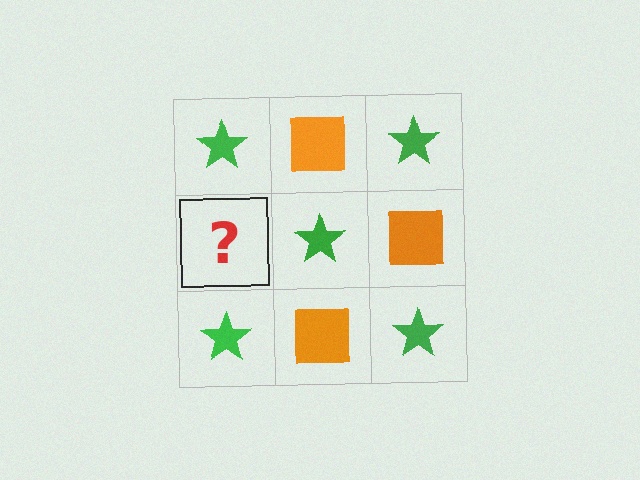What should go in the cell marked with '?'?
The missing cell should contain an orange square.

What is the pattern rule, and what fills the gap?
The rule is that it alternates green star and orange square in a checkerboard pattern. The gap should be filled with an orange square.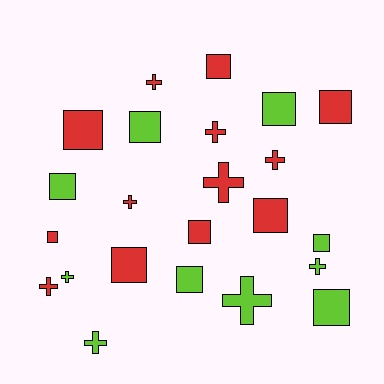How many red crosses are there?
There are 6 red crosses.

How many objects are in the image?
There are 23 objects.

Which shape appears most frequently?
Square, with 13 objects.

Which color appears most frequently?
Red, with 13 objects.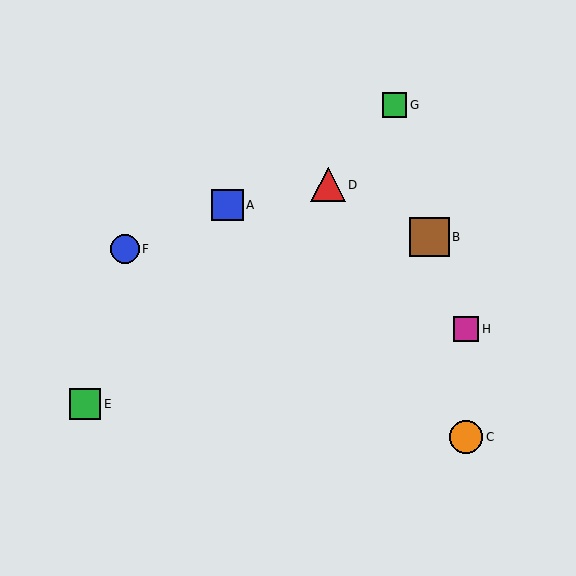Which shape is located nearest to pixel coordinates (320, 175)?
The red triangle (labeled D) at (328, 185) is nearest to that location.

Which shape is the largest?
The brown square (labeled B) is the largest.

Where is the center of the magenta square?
The center of the magenta square is at (466, 329).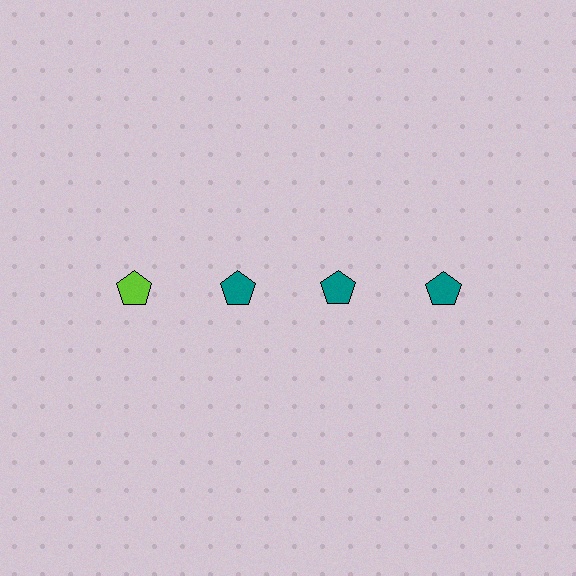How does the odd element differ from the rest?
It has a different color: lime instead of teal.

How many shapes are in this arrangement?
There are 4 shapes arranged in a grid pattern.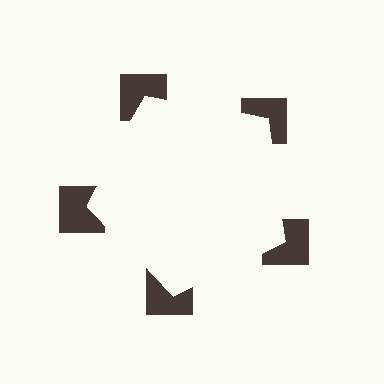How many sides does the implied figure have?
5 sides.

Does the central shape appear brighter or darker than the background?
It typically appears slightly brighter than the background, even though no actual brightness change is drawn.